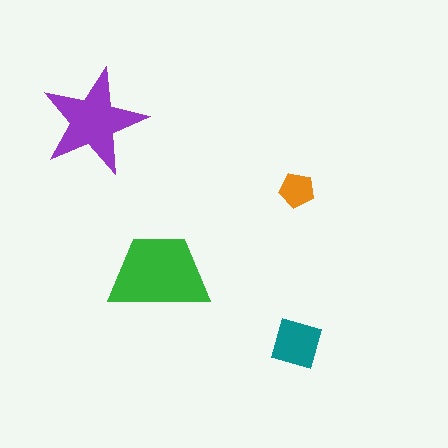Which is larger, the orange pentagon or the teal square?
The teal square.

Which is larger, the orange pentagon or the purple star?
The purple star.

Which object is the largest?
The green trapezoid.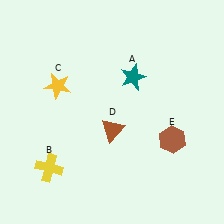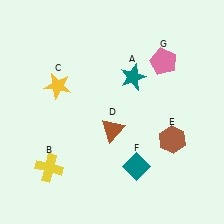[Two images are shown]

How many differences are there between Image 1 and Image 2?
There are 2 differences between the two images.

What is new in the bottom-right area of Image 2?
A teal diamond (F) was added in the bottom-right area of Image 2.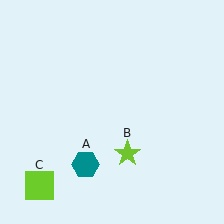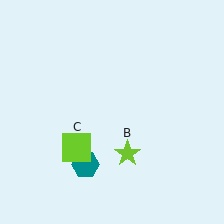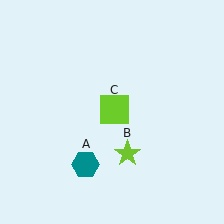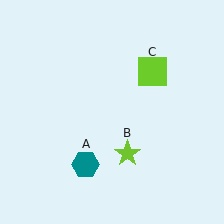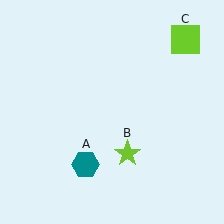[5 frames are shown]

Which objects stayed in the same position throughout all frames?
Teal hexagon (object A) and lime star (object B) remained stationary.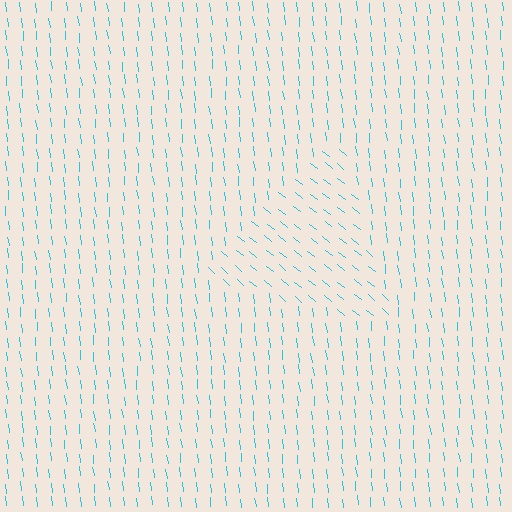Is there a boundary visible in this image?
Yes, there is a texture boundary formed by a change in line orientation.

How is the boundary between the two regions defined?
The boundary is defined purely by a change in line orientation (approximately 45 degrees difference). All lines are the same color and thickness.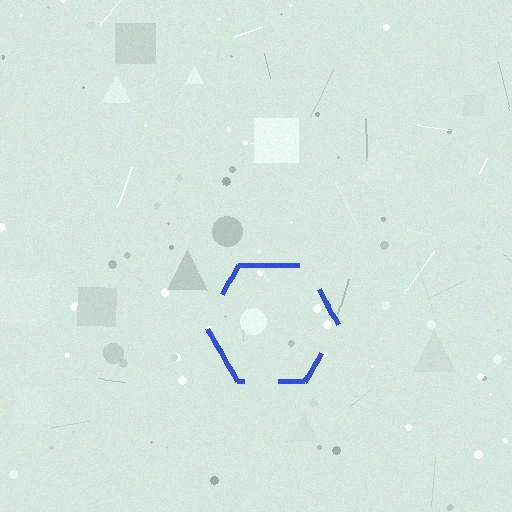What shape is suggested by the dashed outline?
The dashed outline suggests a hexagon.